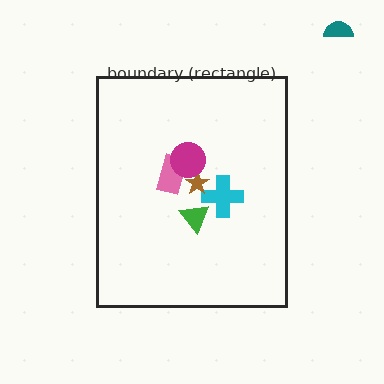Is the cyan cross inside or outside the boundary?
Inside.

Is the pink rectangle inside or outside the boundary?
Inside.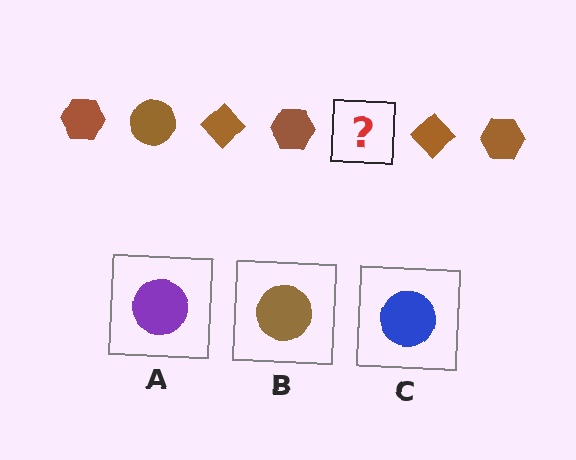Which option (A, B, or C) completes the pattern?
B.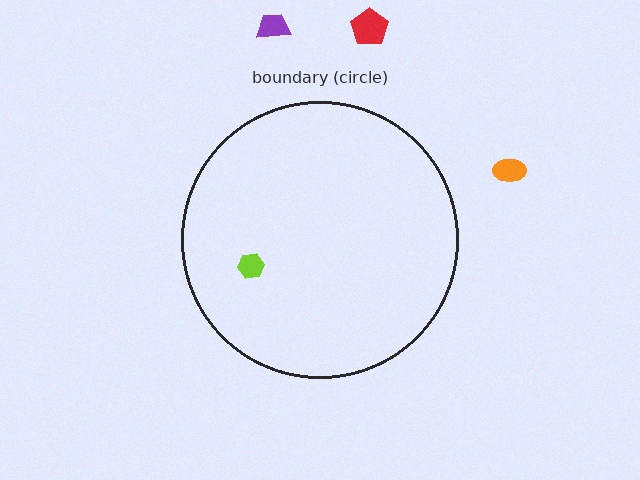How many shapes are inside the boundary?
1 inside, 3 outside.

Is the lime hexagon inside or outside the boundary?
Inside.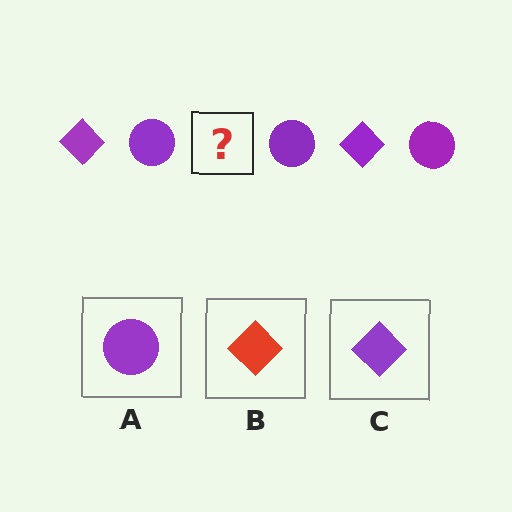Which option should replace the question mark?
Option C.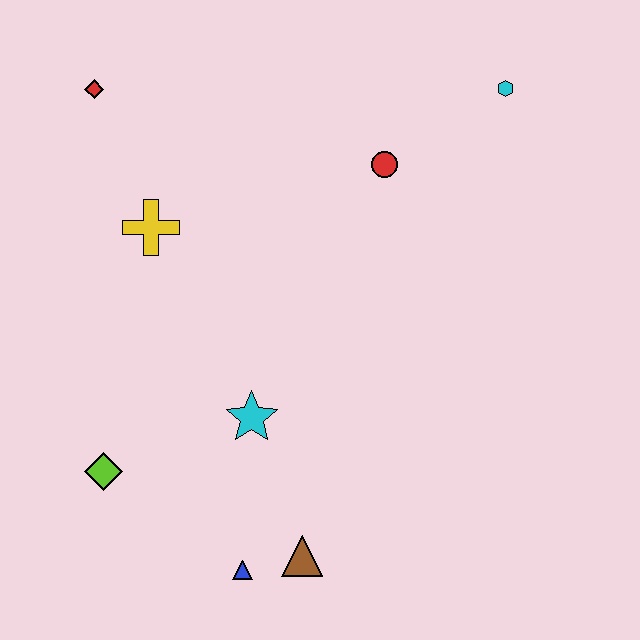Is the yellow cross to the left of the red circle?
Yes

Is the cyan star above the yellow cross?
No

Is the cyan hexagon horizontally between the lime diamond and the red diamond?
No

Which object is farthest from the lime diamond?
The cyan hexagon is farthest from the lime diamond.